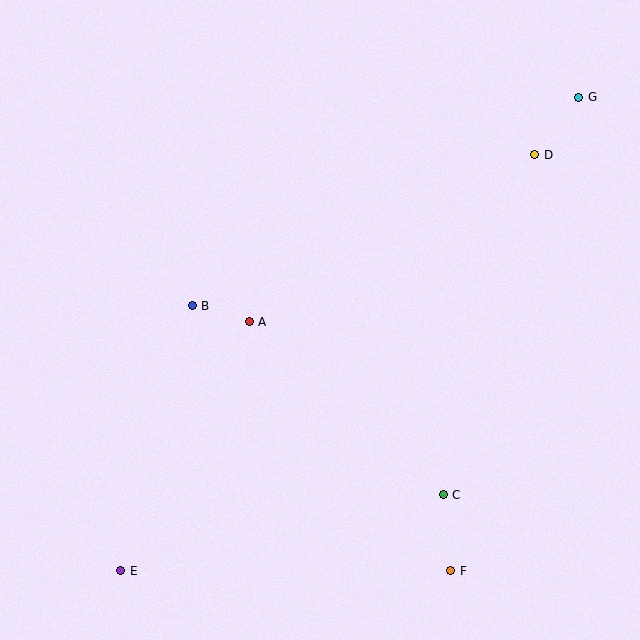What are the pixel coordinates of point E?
Point E is at (121, 571).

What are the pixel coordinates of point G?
Point G is at (579, 97).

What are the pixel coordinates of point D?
Point D is at (535, 155).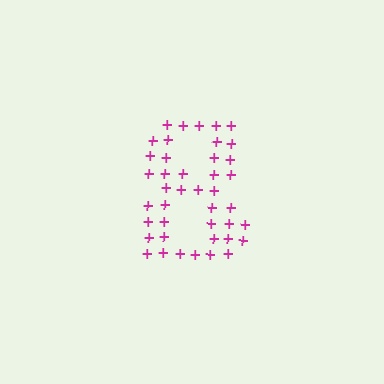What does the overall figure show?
The overall figure shows the digit 8.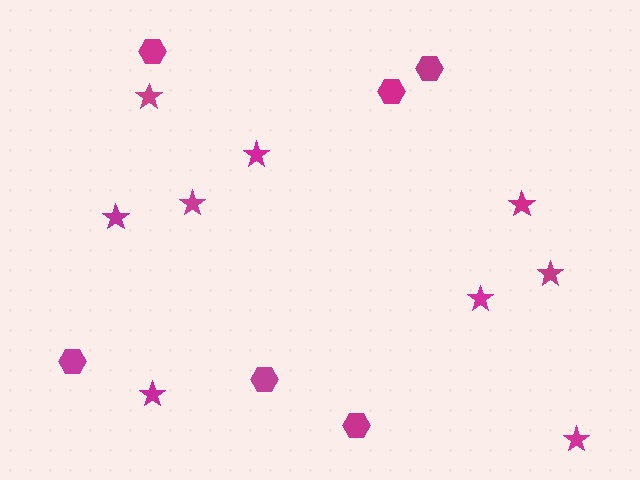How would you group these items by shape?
There are 2 groups: one group of stars (9) and one group of hexagons (6).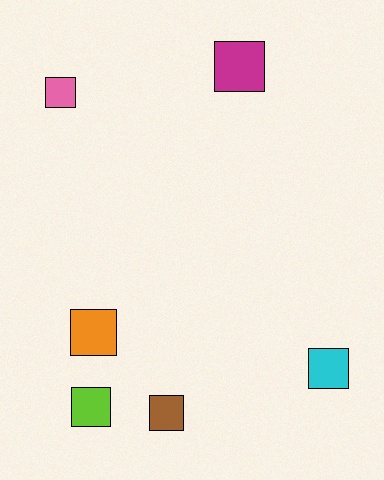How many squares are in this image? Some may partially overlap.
There are 6 squares.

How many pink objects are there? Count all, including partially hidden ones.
There is 1 pink object.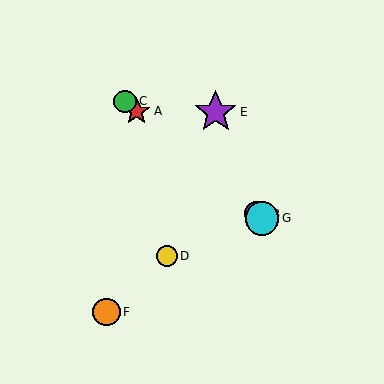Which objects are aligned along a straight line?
Objects A, B, C, G are aligned along a straight line.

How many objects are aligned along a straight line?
4 objects (A, B, C, G) are aligned along a straight line.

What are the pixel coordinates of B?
Object B is at (256, 214).